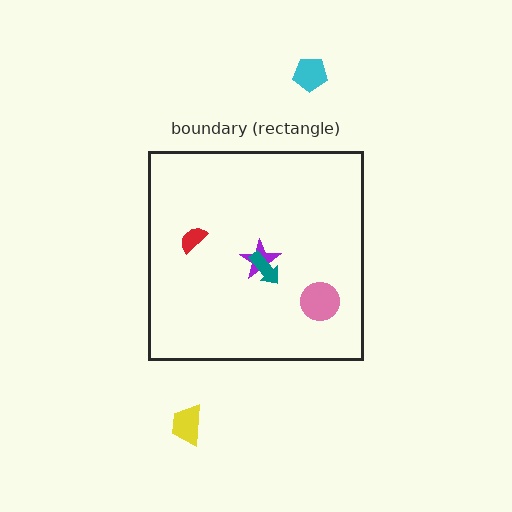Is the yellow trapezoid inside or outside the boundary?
Outside.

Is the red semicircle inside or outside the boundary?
Inside.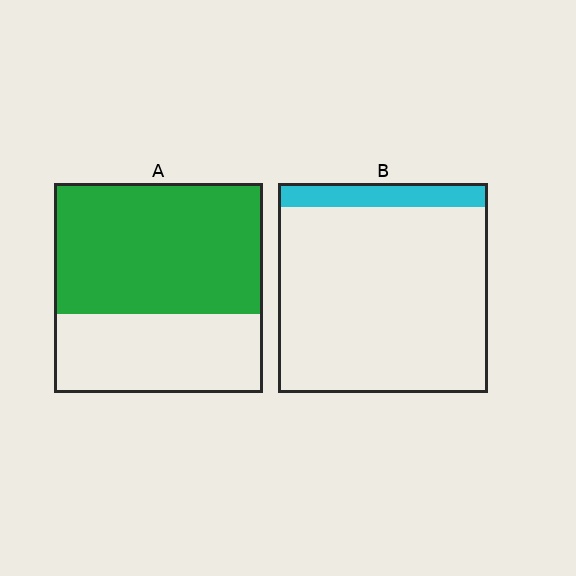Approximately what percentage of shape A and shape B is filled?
A is approximately 60% and B is approximately 10%.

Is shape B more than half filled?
No.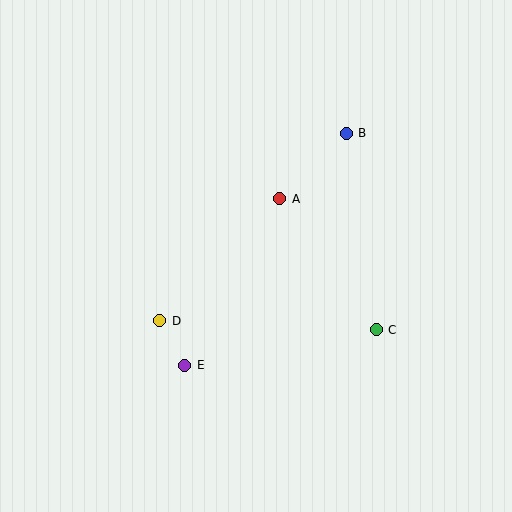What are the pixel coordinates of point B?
Point B is at (346, 133).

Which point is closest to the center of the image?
Point A at (280, 199) is closest to the center.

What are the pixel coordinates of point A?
Point A is at (280, 199).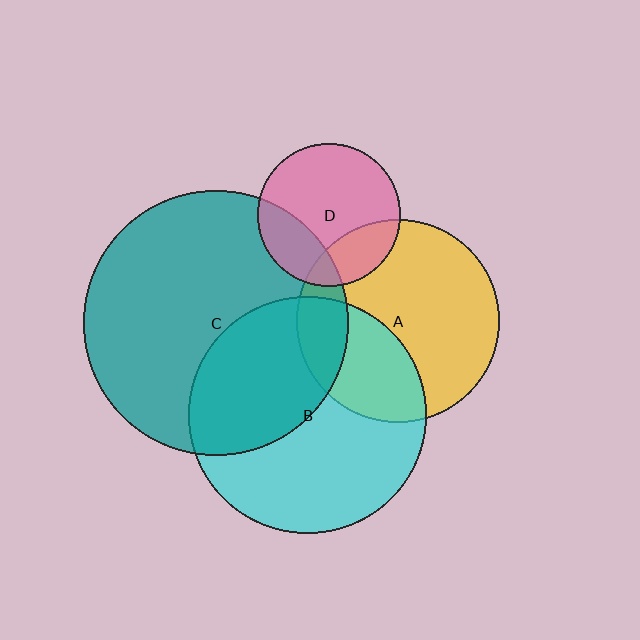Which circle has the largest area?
Circle C (teal).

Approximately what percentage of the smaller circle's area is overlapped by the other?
Approximately 25%.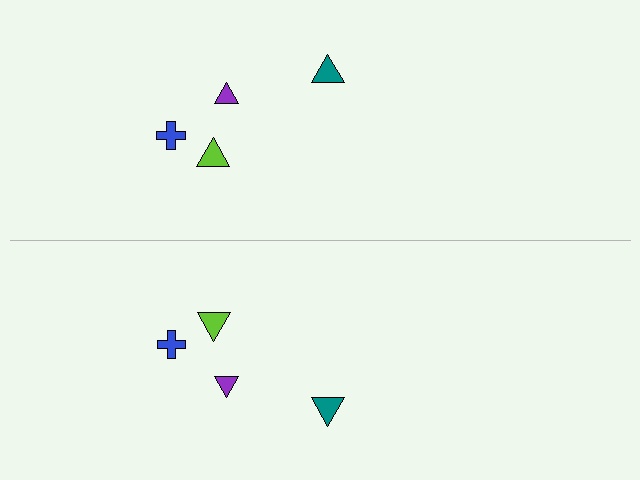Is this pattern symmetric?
Yes, this pattern has bilateral (reflection) symmetry.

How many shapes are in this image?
There are 8 shapes in this image.